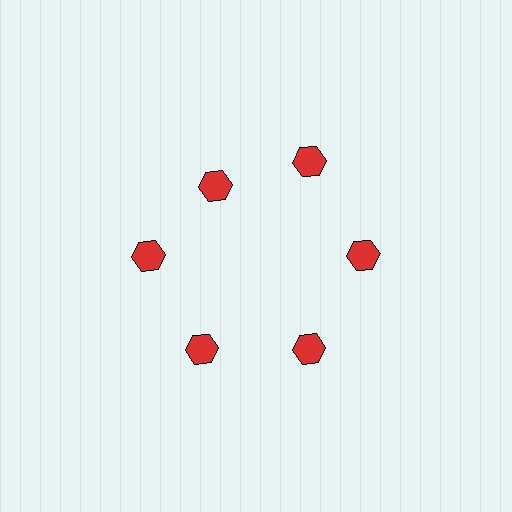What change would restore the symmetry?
The symmetry would be restored by moving it outward, back onto the ring so that all 6 hexagons sit at equal angles and equal distance from the center.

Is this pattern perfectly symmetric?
No. The 6 red hexagons are arranged in a ring, but one element near the 11 o'clock position is pulled inward toward the center, breaking the 6-fold rotational symmetry.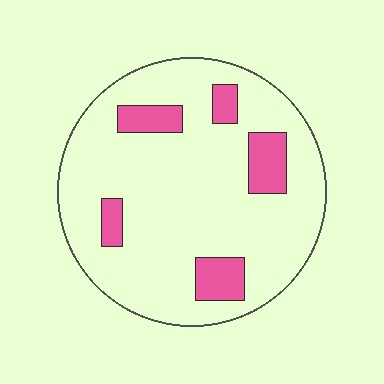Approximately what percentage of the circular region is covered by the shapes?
Approximately 15%.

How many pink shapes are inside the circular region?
5.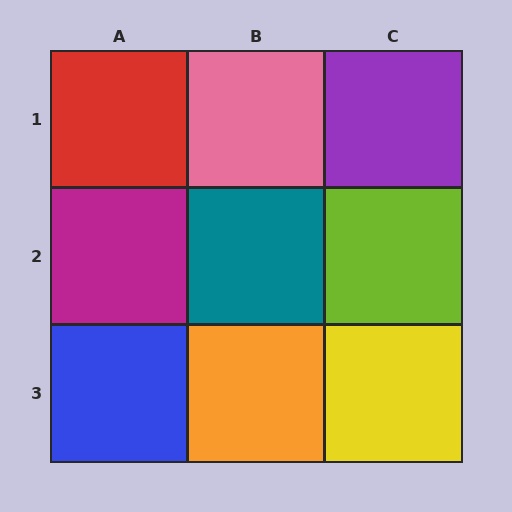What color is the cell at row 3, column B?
Orange.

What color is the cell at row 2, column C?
Lime.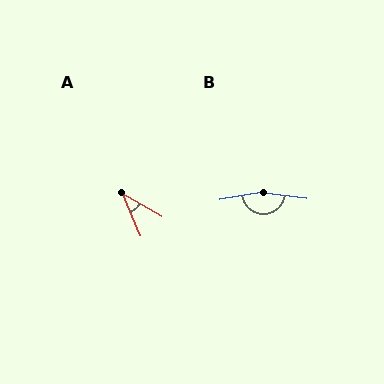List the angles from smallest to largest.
A (38°), B (163°).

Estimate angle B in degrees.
Approximately 163 degrees.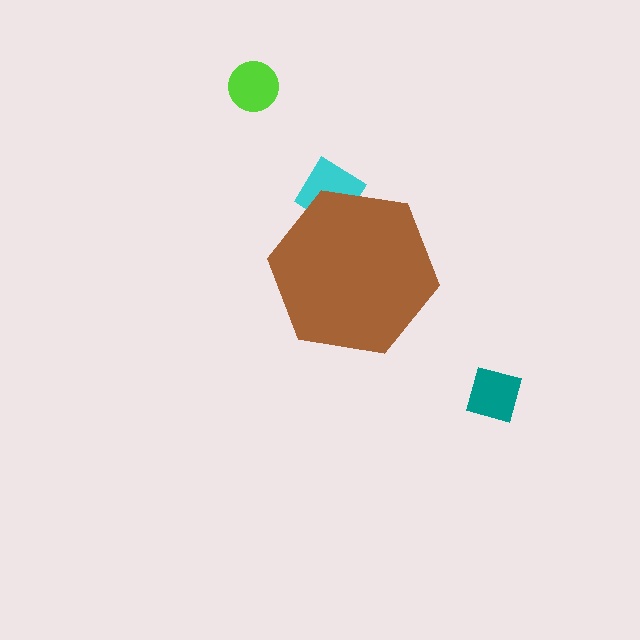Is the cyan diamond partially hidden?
Yes, the cyan diamond is partially hidden behind the brown hexagon.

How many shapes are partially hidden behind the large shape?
1 shape is partially hidden.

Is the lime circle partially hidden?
No, the lime circle is fully visible.